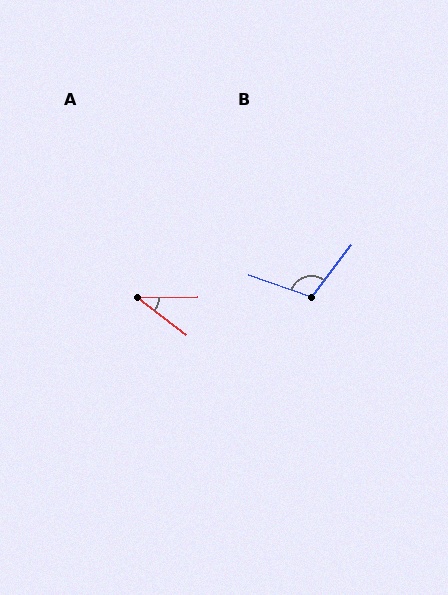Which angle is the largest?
B, at approximately 109 degrees.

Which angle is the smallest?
A, at approximately 38 degrees.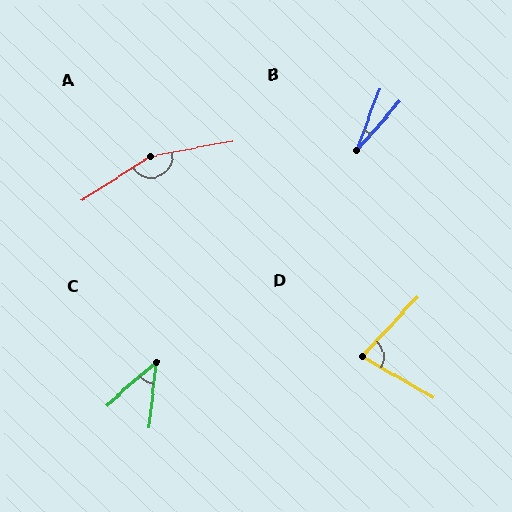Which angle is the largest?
A, at approximately 157 degrees.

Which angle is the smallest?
B, at approximately 21 degrees.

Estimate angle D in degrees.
Approximately 77 degrees.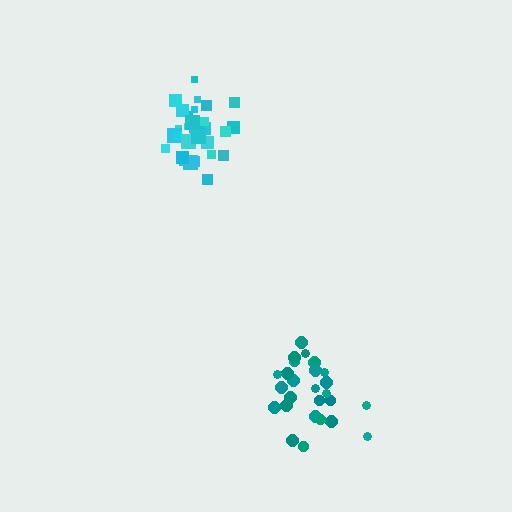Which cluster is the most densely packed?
Cyan.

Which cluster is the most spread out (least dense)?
Teal.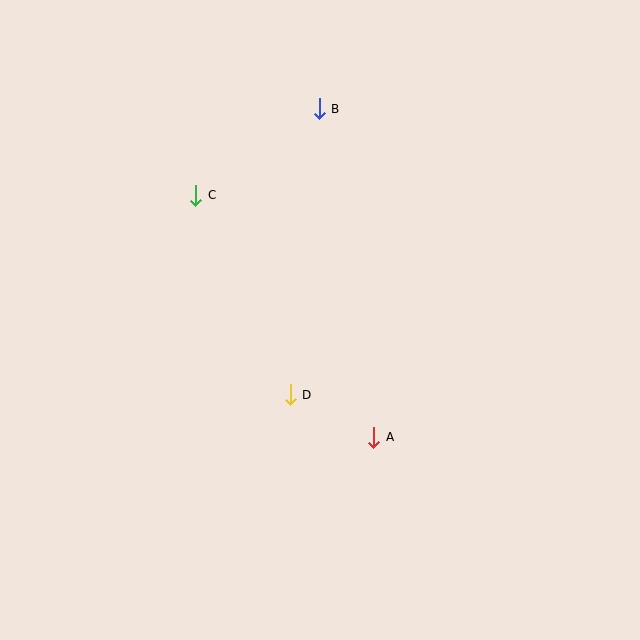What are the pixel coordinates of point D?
Point D is at (290, 395).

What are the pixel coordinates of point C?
Point C is at (196, 195).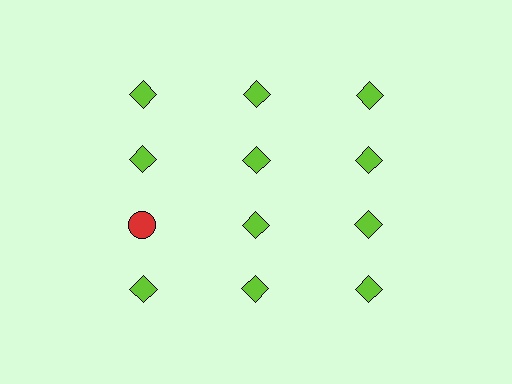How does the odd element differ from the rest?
It differs in both color (red instead of lime) and shape (circle instead of diamond).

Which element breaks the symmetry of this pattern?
The red circle in the third row, leftmost column breaks the symmetry. All other shapes are lime diamonds.